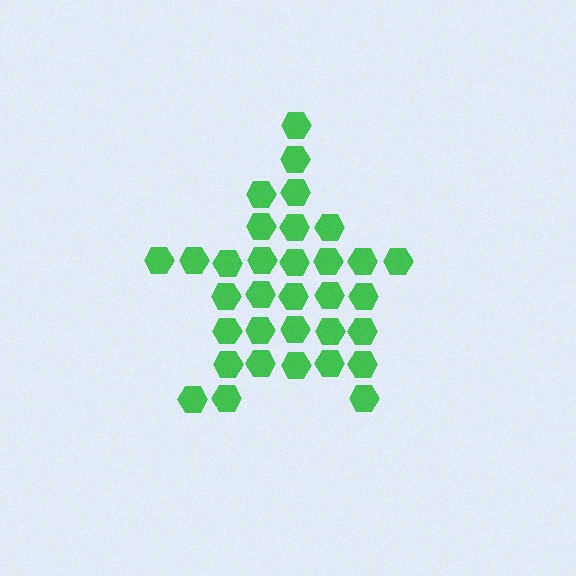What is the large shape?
The large shape is a star.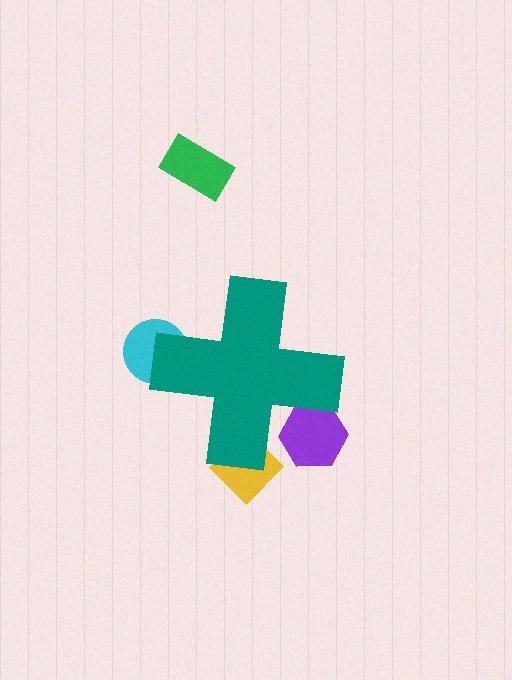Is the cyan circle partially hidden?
Yes, the cyan circle is partially hidden behind the teal cross.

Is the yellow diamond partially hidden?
Yes, the yellow diamond is partially hidden behind the teal cross.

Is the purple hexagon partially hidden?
Yes, the purple hexagon is partially hidden behind the teal cross.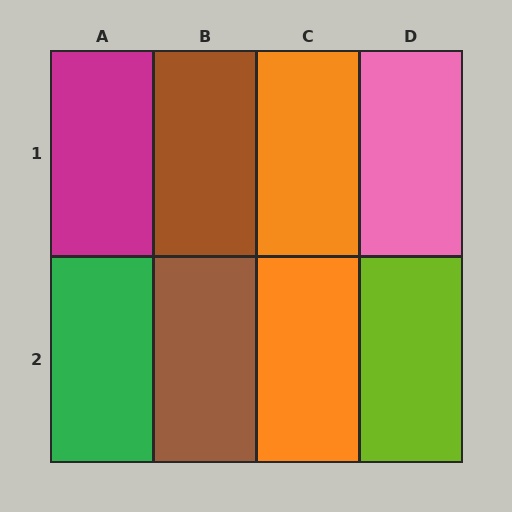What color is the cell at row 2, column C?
Orange.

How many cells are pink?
1 cell is pink.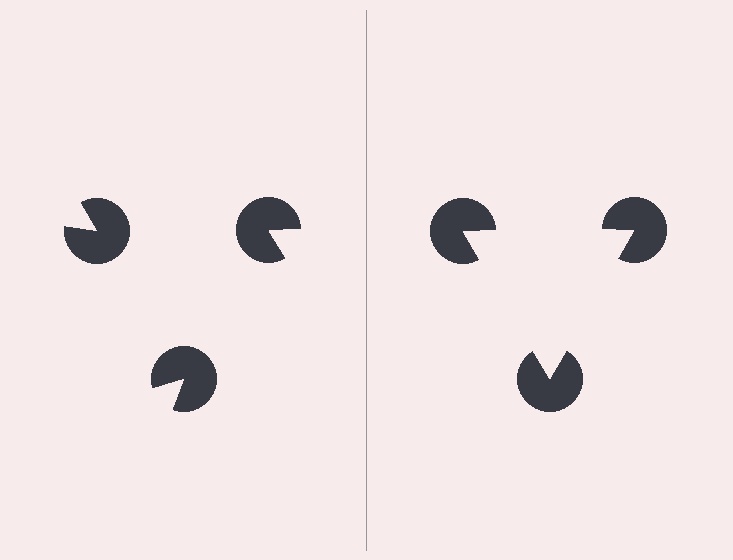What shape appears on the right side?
An illusory triangle.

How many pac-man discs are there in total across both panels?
6 — 3 on each side.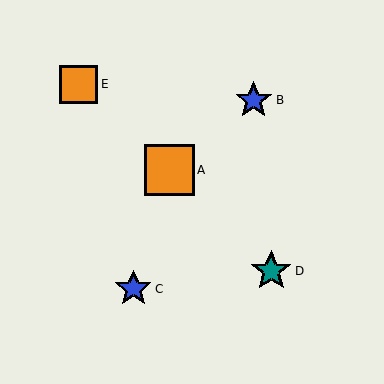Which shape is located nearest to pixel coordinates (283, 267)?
The teal star (labeled D) at (271, 271) is nearest to that location.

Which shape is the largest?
The orange square (labeled A) is the largest.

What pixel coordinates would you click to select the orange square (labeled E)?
Click at (79, 84) to select the orange square E.